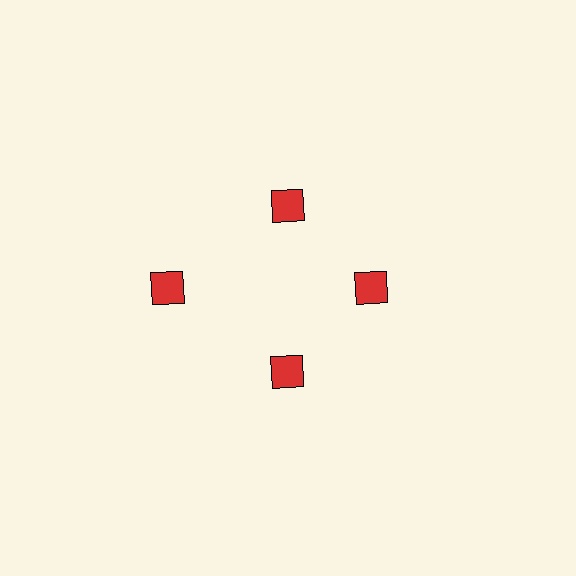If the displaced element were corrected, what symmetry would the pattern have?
It would have 4-fold rotational symmetry — the pattern would map onto itself every 90 degrees.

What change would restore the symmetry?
The symmetry would be restored by moving it inward, back onto the ring so that all 4 diamonds sit at equal angles and equal distance from the center.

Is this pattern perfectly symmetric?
No. The 4 red diamonds are arranged in a ring, but one element near the 9 o'clock position is pushed outward from the center, breaking the 4-fold rotational symmetry.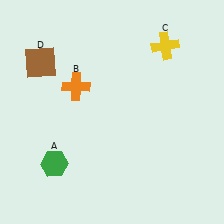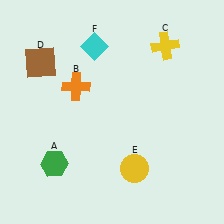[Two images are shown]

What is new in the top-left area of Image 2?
A cyan diamond (F) was added in the top-left area of Image 2.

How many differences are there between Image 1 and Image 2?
There are 2 differences between the two images.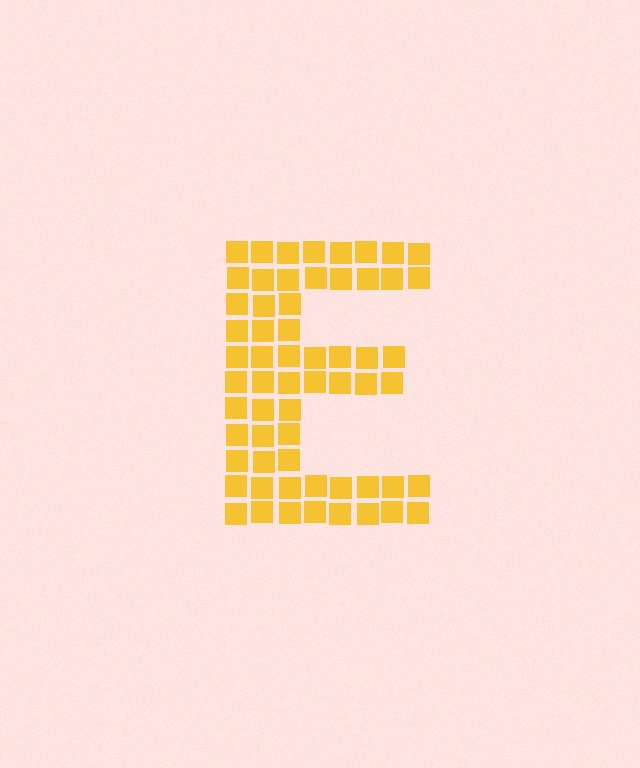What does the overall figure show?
The overall figure shows the letter E.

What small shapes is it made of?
It is made of small squares.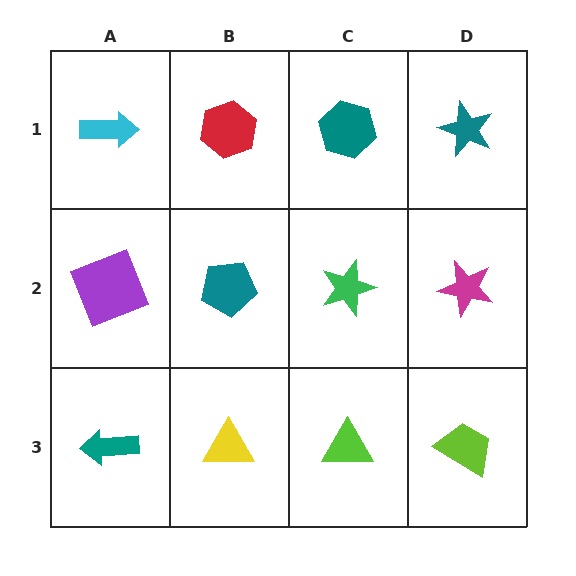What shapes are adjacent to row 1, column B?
A teal pentagon (row 2, column B), a cyan arrow (row 1, column A), a teal hexagon (row 1, column C).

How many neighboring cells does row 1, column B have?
3.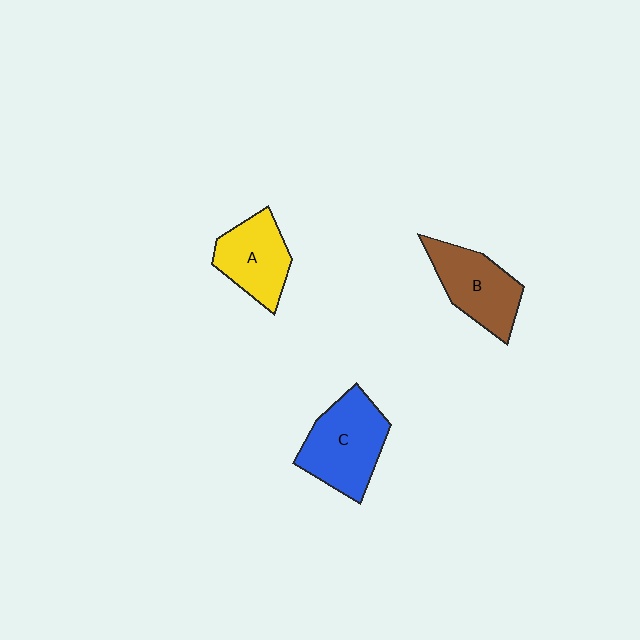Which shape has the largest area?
Shape C (blue).